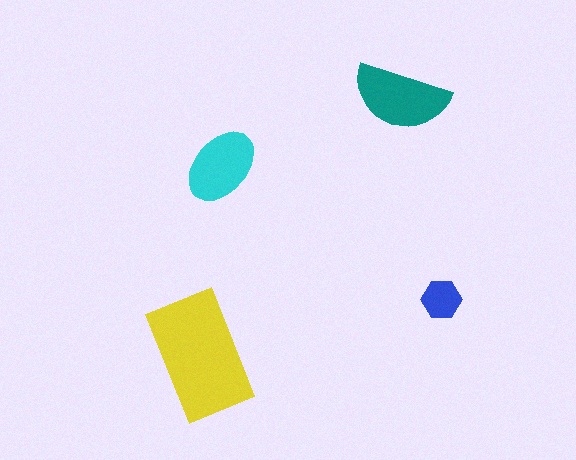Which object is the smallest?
The blue hexagon.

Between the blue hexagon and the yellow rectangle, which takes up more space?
The yellow rectangle.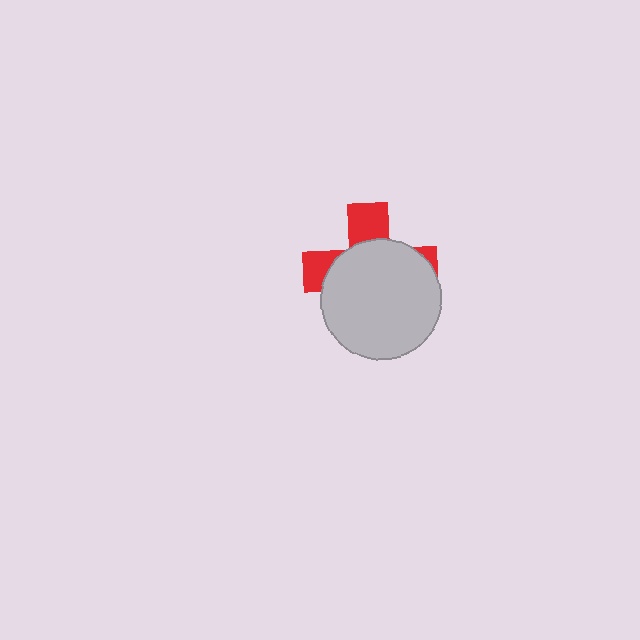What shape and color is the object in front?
The object in front is a light gray circle.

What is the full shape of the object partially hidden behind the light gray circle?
The partially hidden object is a red cross.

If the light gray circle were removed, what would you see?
You would see the complete red cross.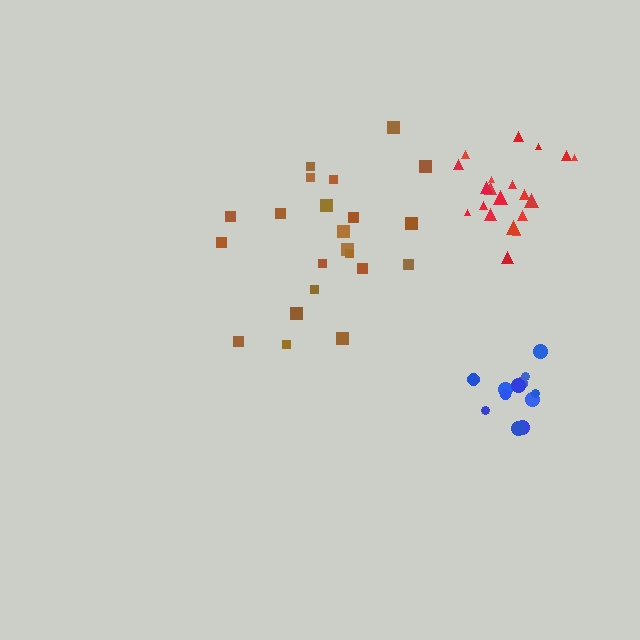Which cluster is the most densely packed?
Red.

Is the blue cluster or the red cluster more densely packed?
Red.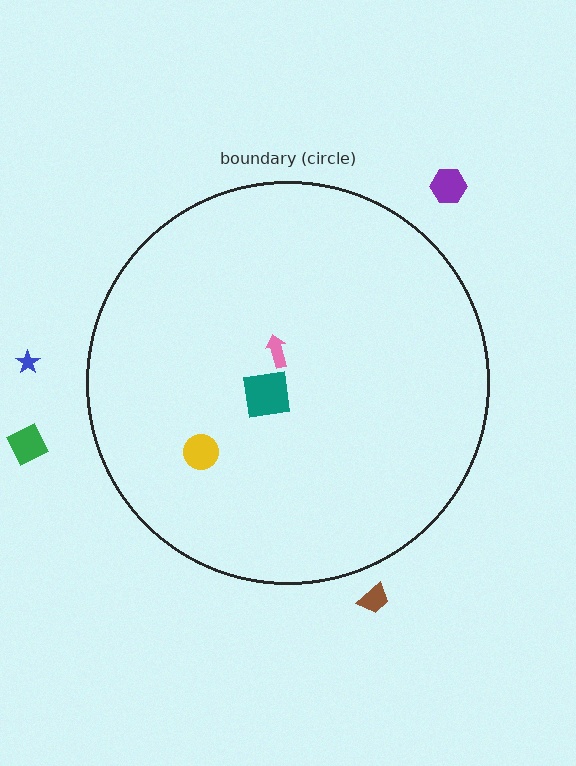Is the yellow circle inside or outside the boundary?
Inside.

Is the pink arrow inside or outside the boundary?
Inside.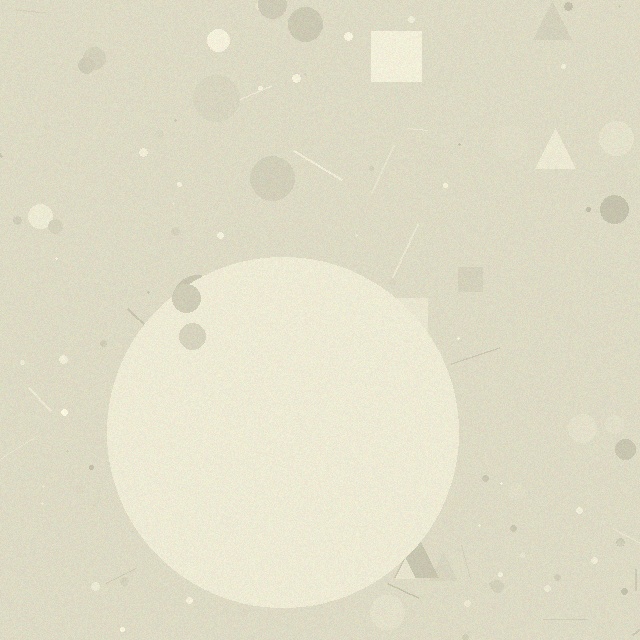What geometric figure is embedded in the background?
A circle is embedded in the background.